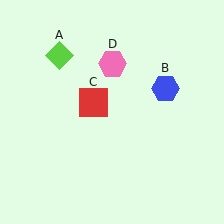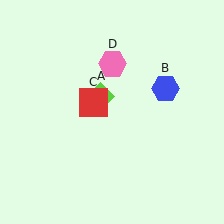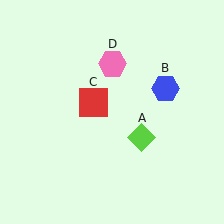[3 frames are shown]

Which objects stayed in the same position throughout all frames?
Blue hexagon (object B) and red square (object C) and pink hexagon (object D) remained stationary.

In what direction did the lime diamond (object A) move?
The lime diamond (object A) moved down and to the right.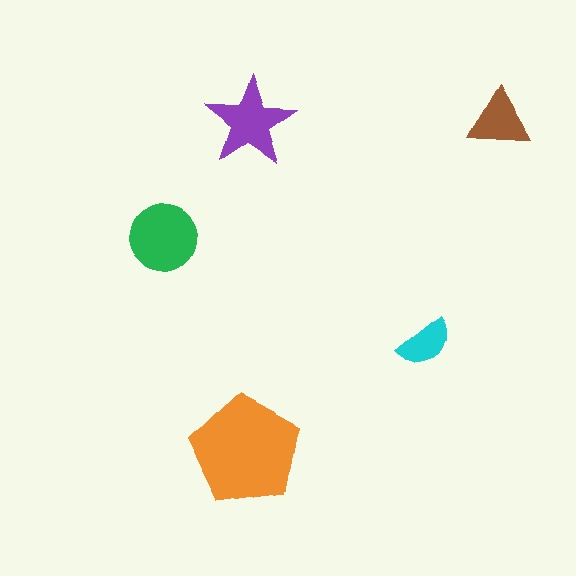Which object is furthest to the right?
The brown triangle is rightmost.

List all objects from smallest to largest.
The cyan semicircle, the brown triangle, the purple star, the green circle, the orange pentagon.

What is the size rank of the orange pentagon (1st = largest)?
1st.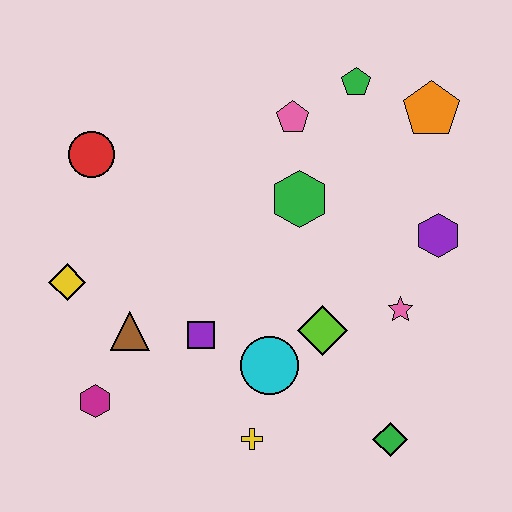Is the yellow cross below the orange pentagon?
Yes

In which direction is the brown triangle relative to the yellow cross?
The brown triangle is to the left of the yellow cross.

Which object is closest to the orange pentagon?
The green pentagon is closest to the orange pentagon.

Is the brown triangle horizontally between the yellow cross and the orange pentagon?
No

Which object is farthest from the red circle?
The green diamond is farthest from the red circle.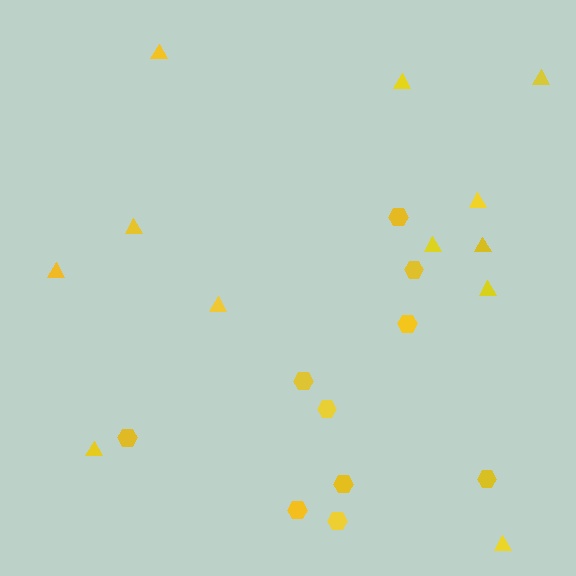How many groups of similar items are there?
There are 2 groups: one group of triangles (12) and one group of hexagons (10).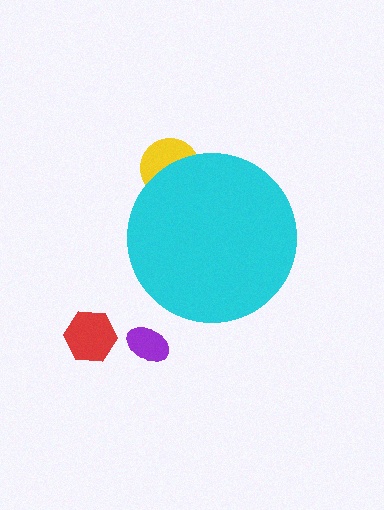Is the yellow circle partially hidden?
Yes, the yellow circle is partially hidden behind the cyan circle.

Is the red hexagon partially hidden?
No, the red hexagon is fully visible.